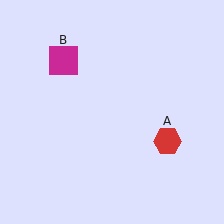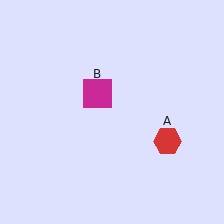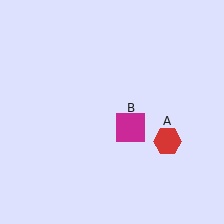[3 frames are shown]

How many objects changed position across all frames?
1 object changed position: magenta square (object B).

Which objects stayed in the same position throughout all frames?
Red hexagon (object A) remained stationary.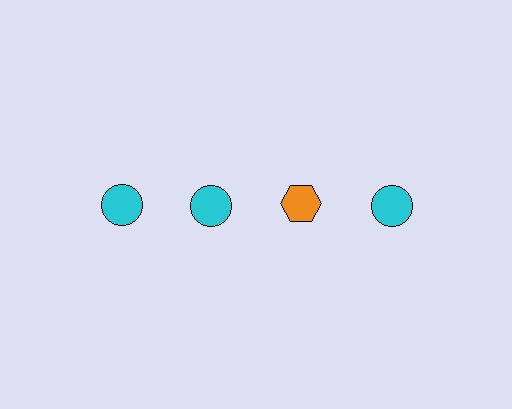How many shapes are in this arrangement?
There are 4 shapes arranged in a grid pattern.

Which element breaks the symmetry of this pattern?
The orange hexagon in the top row, center column breaks the symmetry. All other shapes are cyan circles.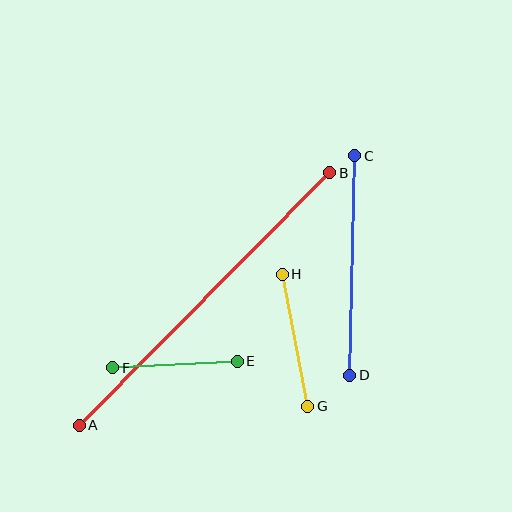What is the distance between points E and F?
The distance is approximately 124 pixels.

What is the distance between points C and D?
The distance is approximately 219 pixels.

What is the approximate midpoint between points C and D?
The midpoint is at approximately (352, 266) pixels.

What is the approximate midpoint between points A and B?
The midpoint is at approximately (205, 299) pixels.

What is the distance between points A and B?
The distance is approximately 355 pixels.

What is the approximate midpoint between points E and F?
The midpoint is at approximately (175, 365) pixels.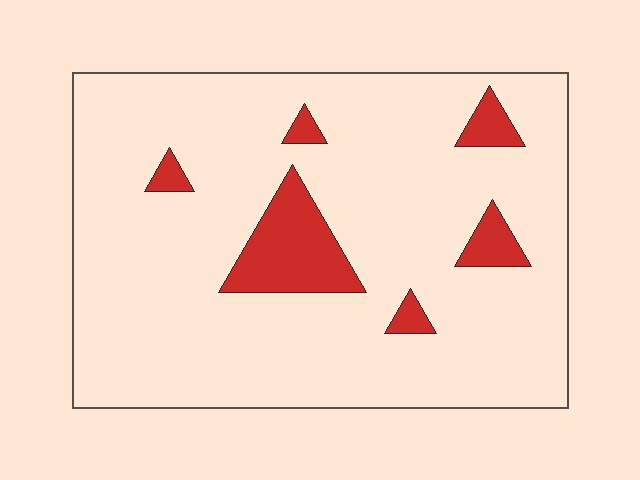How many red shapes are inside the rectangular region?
6.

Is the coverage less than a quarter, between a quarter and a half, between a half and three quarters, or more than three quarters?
Less than a quarter.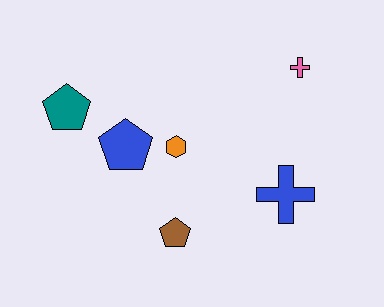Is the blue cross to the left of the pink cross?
Yes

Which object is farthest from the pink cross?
The teal pentagon is farthest from the pink cross.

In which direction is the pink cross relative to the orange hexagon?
The pink cross is to the right of the orange hexagon.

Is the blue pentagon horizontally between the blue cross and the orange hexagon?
No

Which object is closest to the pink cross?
The blue cross is closest to the pink cross.